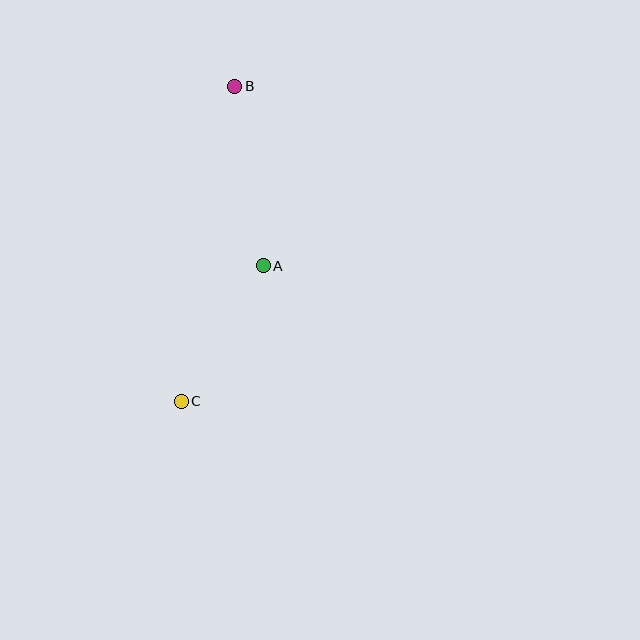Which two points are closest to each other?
Points A and C are closest to each other.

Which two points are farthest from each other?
Points B and C are farthest from each other.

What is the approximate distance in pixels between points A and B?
The distance between A and B is approximately 182 pixels.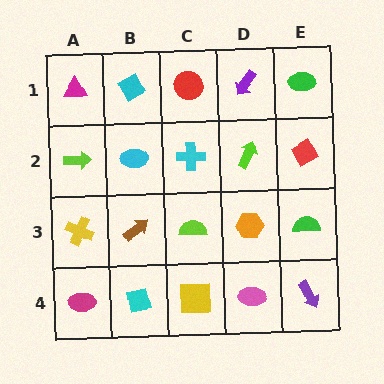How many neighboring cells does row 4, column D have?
3.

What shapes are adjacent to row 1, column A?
A lime arrow (row 2, column A), a cyan diamond (row 1, column B).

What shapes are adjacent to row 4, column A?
A yellow cross (row 3, column A), a cyan square (row 4, column B).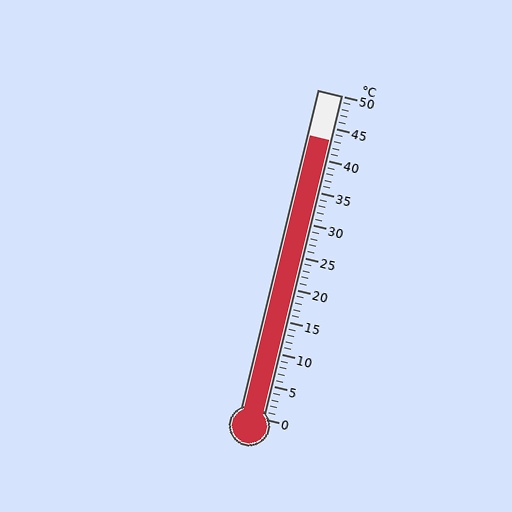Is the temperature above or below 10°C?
The temperature is above 10°C.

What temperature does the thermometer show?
The thermometer shows approximately 43°C.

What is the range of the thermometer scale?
The thermometer scale ranges from 0°C to 50°C.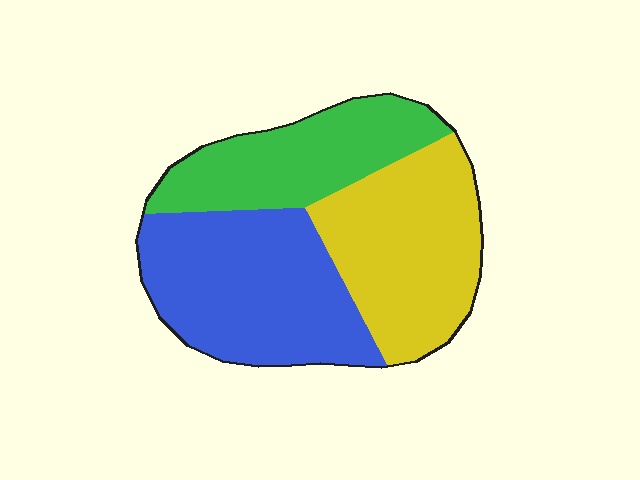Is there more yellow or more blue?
Blue.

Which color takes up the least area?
Green, at roughly 25%.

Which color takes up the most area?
Blue, at roughly 40%.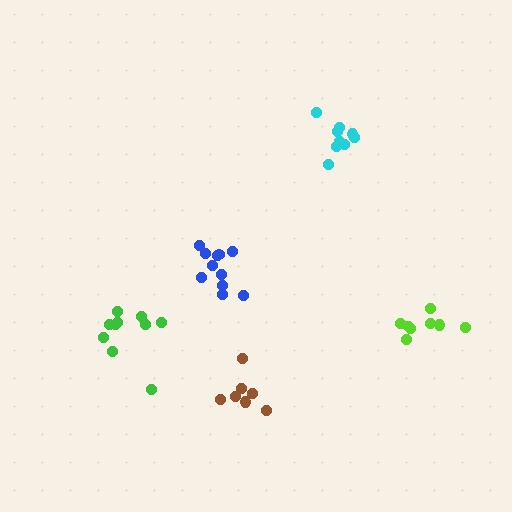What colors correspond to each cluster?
The clusters are colored: cyan, brown, lime, blue, green.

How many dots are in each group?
Group 1: 9 dots, Group 2: 7 dots, Group 3: 8 dots, Group 4: 11 dots, Group 5: 10 dots (45 total).